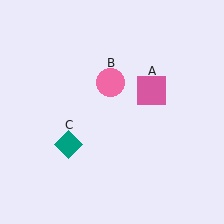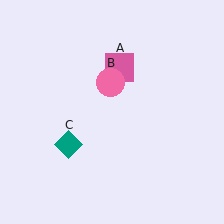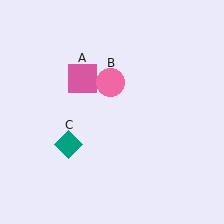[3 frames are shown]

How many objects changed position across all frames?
1 object changed position: pink square (object A).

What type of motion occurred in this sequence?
The pink square (object A) rotated counterclockwise around the center of the scene.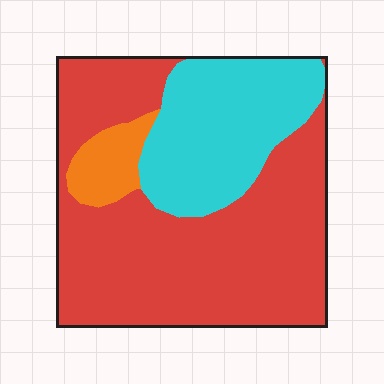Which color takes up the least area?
Orange, at roughly 5%.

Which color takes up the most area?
Red, at roughly 65%.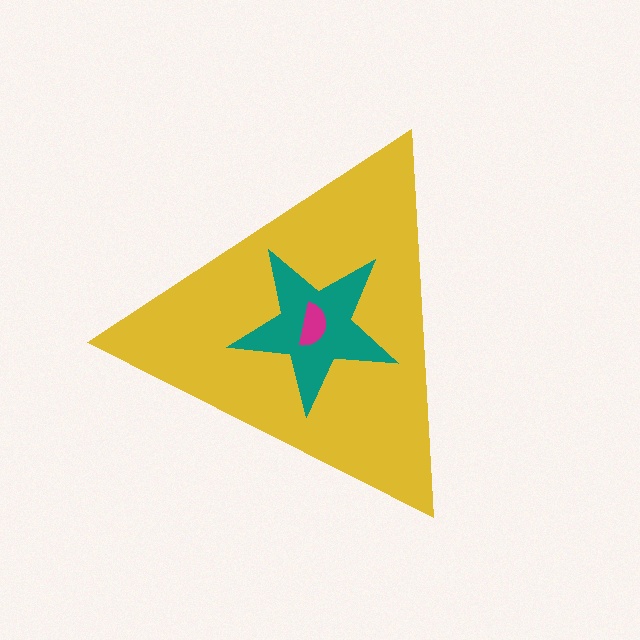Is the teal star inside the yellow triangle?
Yes.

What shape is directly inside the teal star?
The magenta semicircle.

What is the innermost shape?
The magenta semicircle.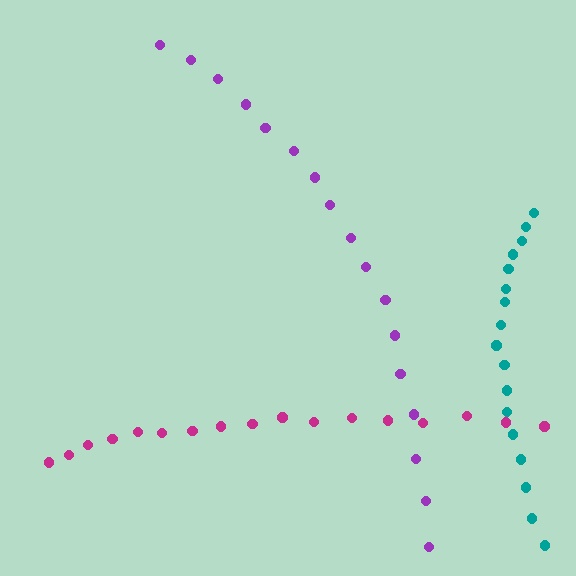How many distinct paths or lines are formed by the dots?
There are 3 distinct paths.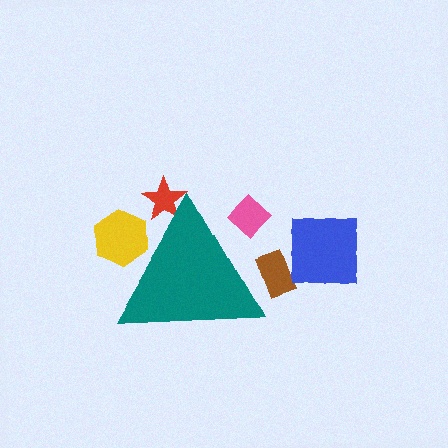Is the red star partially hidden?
Yes, the red star is partially hidden behind the teal triangle.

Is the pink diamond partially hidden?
Yes, the pink diamond is partially hidden behind the teal triangle.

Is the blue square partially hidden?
No, the blue square is fully visible.